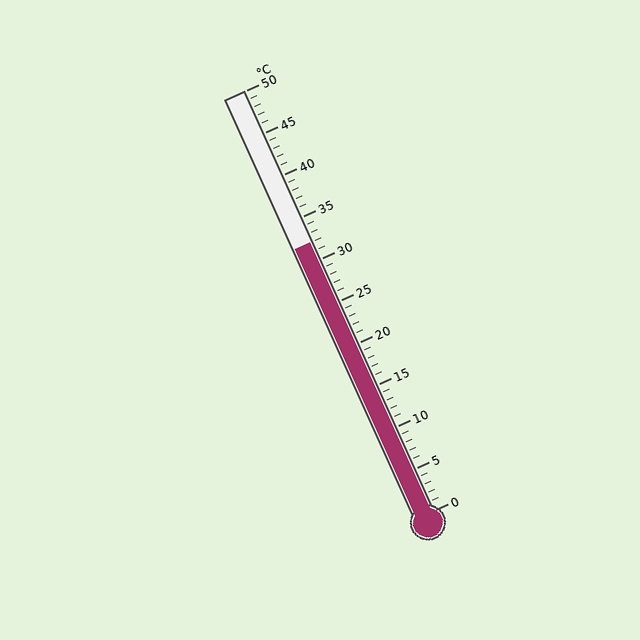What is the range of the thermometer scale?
The thermometer scale ranges from 0°C to 50°C.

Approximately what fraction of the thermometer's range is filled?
The thermometer is filled to approximately 65% of its range.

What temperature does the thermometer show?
The thermometer shows approximately 32°C.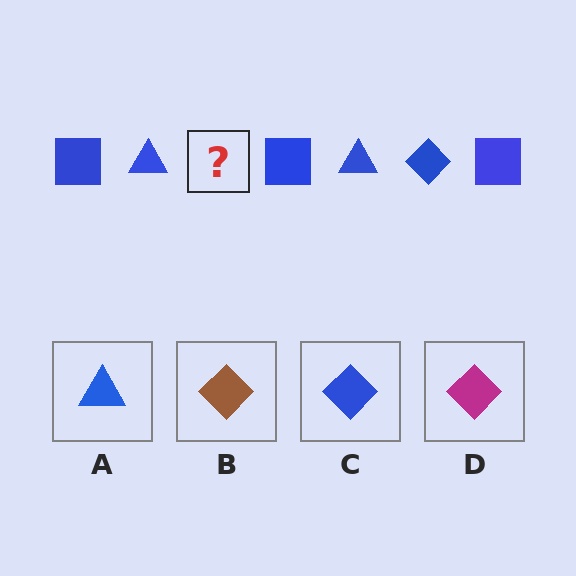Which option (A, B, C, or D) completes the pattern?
C.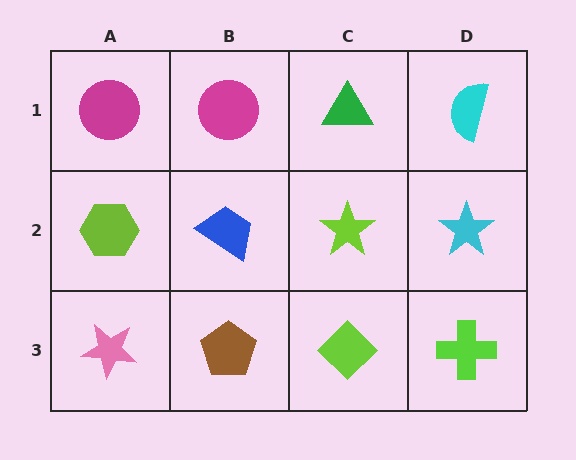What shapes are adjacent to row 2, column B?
A magenta circle (row 1, column B), a brown pentagon (row 3, column B), a lime hexagon (row 2, column A), a lime star (row 2, column C).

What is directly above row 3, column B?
A blue trapezoid.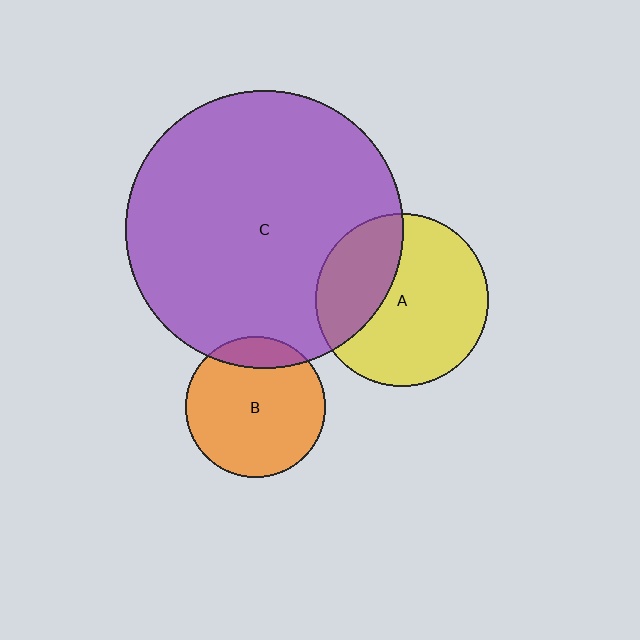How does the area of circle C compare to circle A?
Approximately 2.6 times.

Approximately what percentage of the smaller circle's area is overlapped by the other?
Approximately 15%.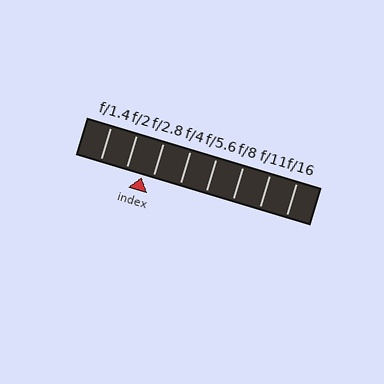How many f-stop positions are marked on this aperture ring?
There are 8 f-stop positions marked.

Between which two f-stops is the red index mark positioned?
The index mark is between f/2 and f/2.8.